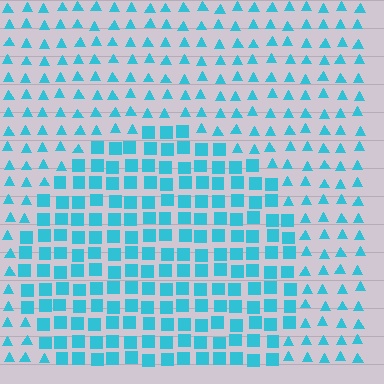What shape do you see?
I see a circle.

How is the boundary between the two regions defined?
The boundary is defined by a change in element shape: squares inside vs. triangles outside. All elements share the same color and spacing.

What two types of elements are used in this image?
The image uses squares inside the circle region and triangles outside it.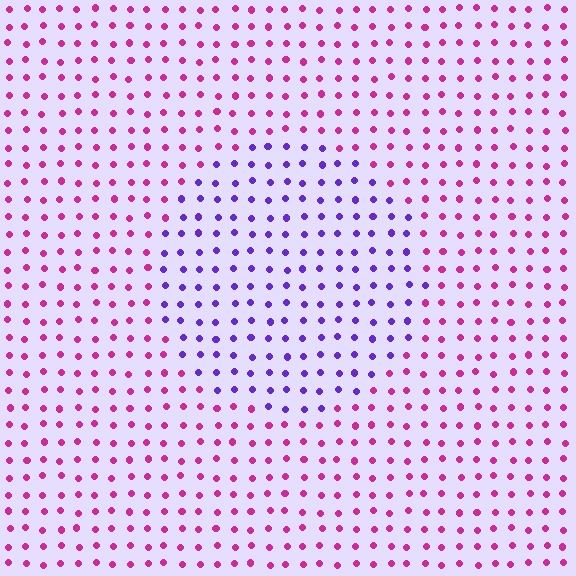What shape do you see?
I see a circle.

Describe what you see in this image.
The image is filled with small magenta elements in a uniform arrangement. A circle-shaped region is visible where the elements are tinted to a slightly different hue, forming a subtle color boundary.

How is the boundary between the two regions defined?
The boundary is defined purely by a slight shift in hue (about 56 degrees). Spacing, size, and orientation are identical on both sides.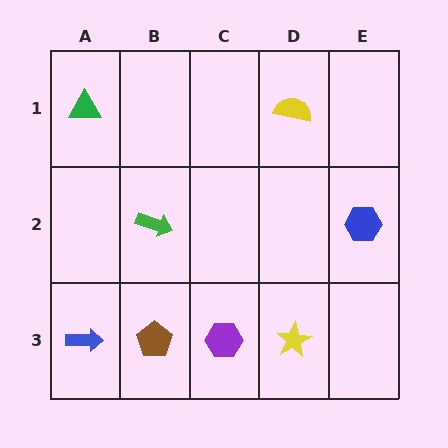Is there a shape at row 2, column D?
No, that cell is empty.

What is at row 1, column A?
A green triangle.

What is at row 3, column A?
A blue arrow.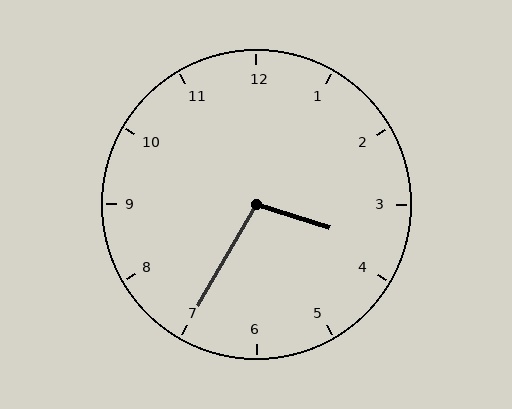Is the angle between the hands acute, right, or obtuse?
It is obtuse.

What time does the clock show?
3:35.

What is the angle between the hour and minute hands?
Approximately 102 degrees.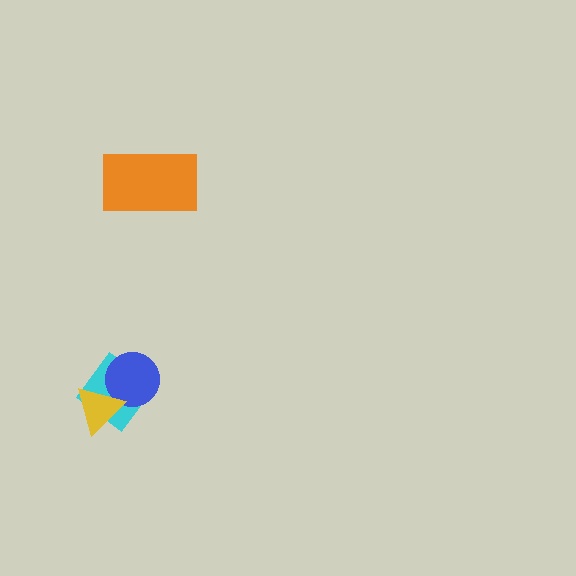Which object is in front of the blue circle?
The yellow triangle is in front of the blue circle.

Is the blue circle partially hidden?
Yes, it is partially covered by another shape.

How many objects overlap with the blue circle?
2 objects overlap with the blue circle.